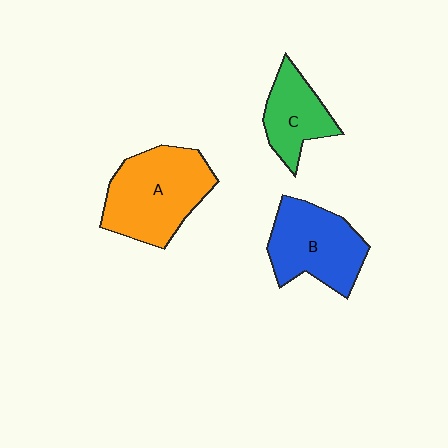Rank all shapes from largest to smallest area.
From largest to smallest: A (orange), B (blue), C (green).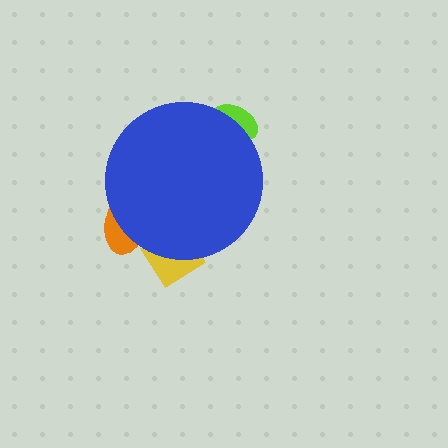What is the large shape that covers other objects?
A blue circle.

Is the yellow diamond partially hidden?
Yes, the yellow diamond is partially hidden behind the blue circle.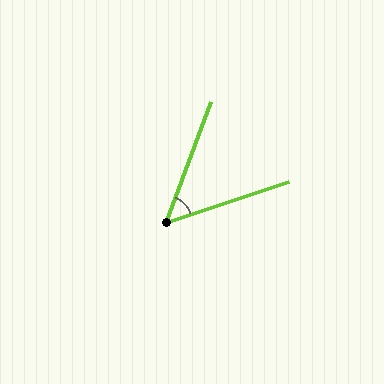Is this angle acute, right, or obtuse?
It is acute.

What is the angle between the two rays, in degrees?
Approximately 51 degrees.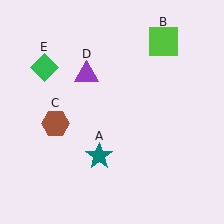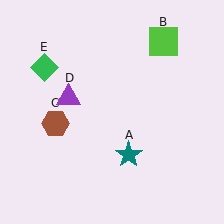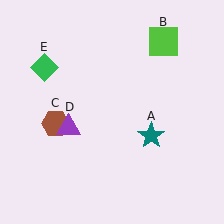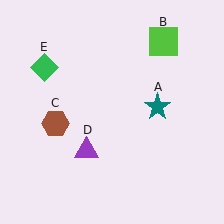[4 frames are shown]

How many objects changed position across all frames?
2 objects changed position: teal star (object A), purple triangle (object D).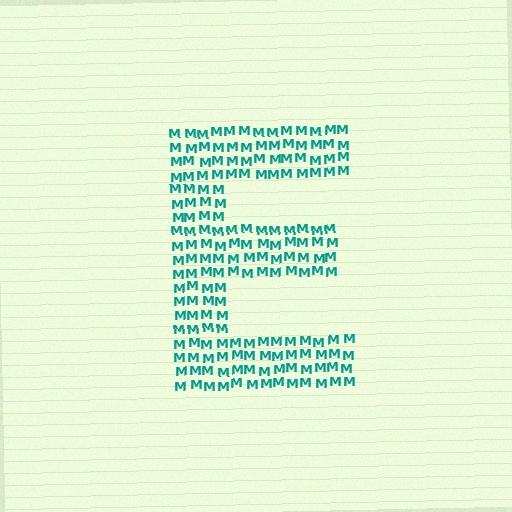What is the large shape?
The large shape is the letter E.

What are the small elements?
The small elements are letter M's.